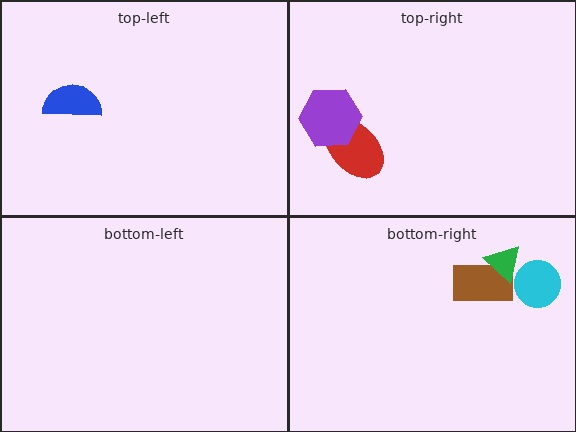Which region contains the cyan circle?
The bottom-right region.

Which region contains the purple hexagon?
The top-right region.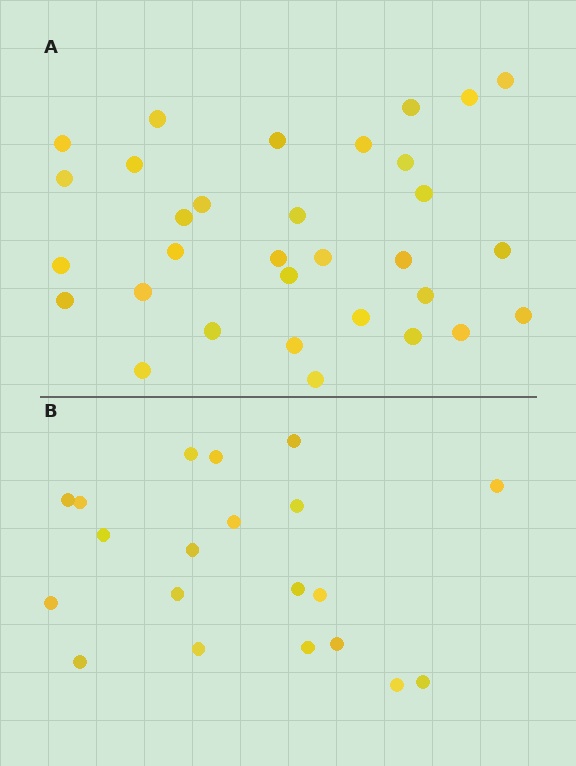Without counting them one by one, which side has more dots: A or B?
Region A (the top region) has more dots.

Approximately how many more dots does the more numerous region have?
Region A has roughly 12 or so more dots than region B.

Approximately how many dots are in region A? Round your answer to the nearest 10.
About 30 dots. (The exact count is 32, which rounds to 30.)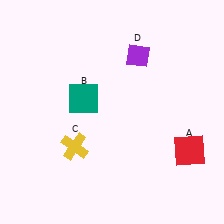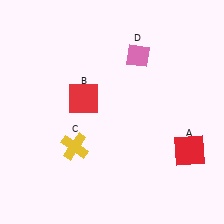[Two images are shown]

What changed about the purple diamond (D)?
In Image 1, D is purple. In Image 2, it changed to pink.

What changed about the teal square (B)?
In Image 1, B is teal. In Image 2, it changed to red.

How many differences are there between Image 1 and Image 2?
There are 2 differences between the two images.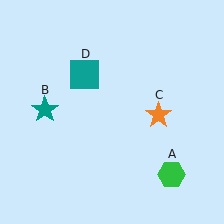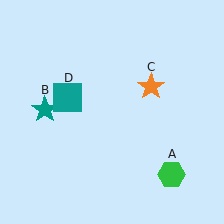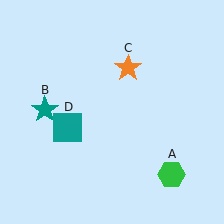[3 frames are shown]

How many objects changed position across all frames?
2 objects changed position: orange star (object C), teal square (object D).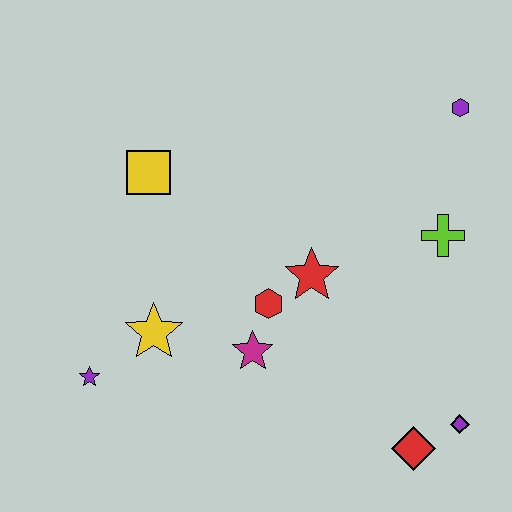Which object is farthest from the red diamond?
The yellow square is farthest from the red diamond.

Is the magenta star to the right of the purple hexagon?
No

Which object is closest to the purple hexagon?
The lime cross is closest to the purple hexagon.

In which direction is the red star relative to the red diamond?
The red star is above the red diamond.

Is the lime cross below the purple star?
No